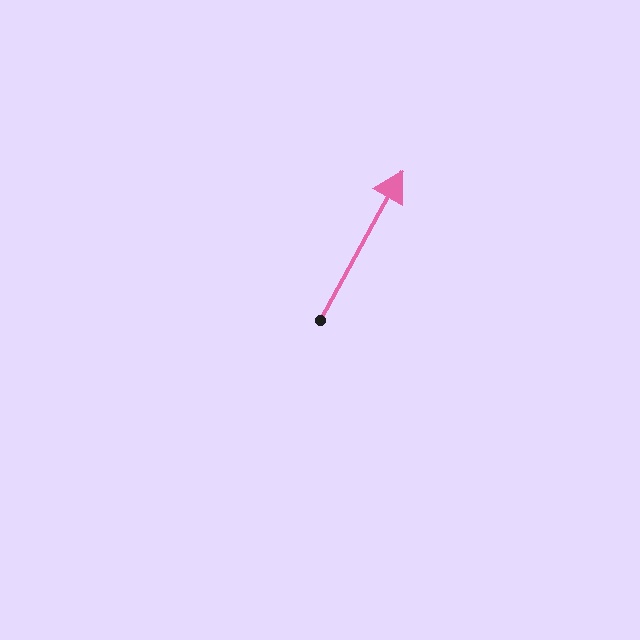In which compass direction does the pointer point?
Northeast.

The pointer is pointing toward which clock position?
Roughly 1 o'clock.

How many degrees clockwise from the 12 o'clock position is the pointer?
Approximately 29 degrees.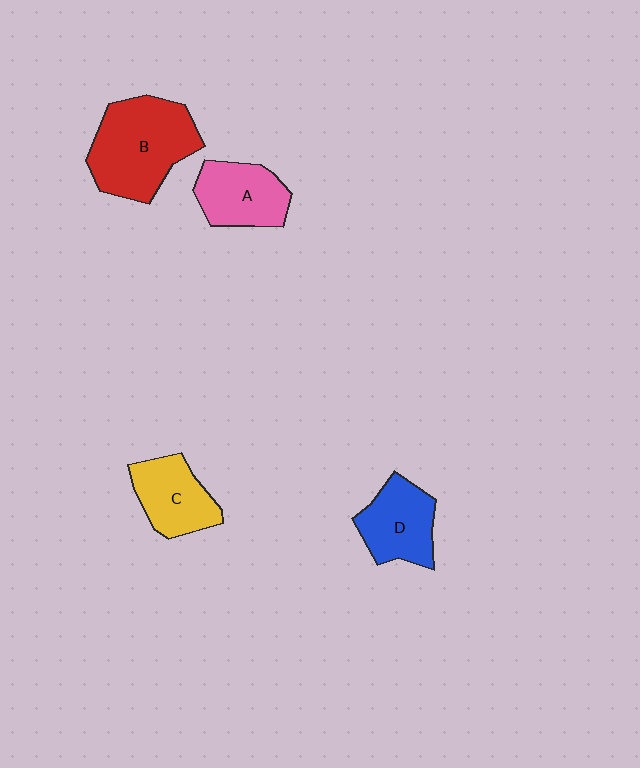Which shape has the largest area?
Shape B (red).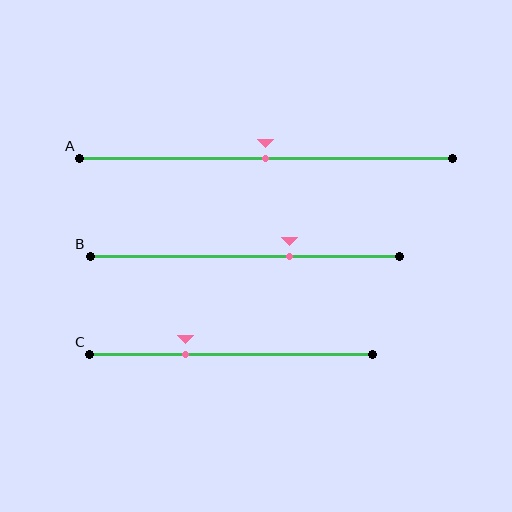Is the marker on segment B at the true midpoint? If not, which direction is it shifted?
No, the marker on segment B is shifted to the right by about 14% of the segment length.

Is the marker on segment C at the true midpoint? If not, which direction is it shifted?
No, the marker on segment C is shifted to the left by about 16% of the segment length.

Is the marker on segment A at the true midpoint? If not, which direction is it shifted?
Yes, the marker on segment A is at the true midpoint.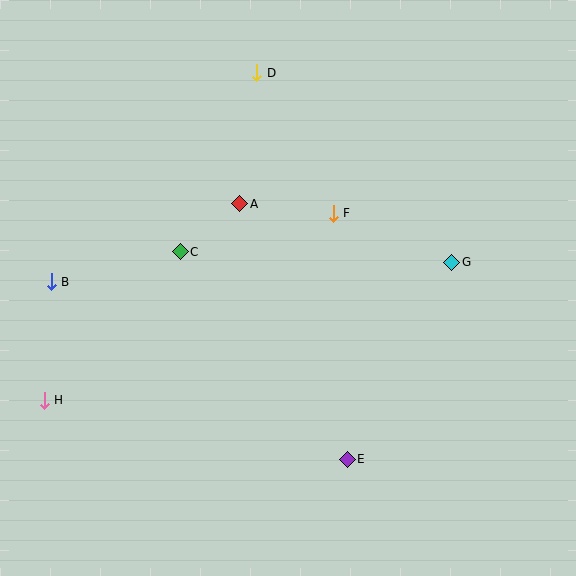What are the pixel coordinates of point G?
Point G is at (452, 262).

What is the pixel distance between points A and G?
The distance between A and G is 220 pixels.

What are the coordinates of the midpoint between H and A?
The midpoint between H and A is at (142, 302).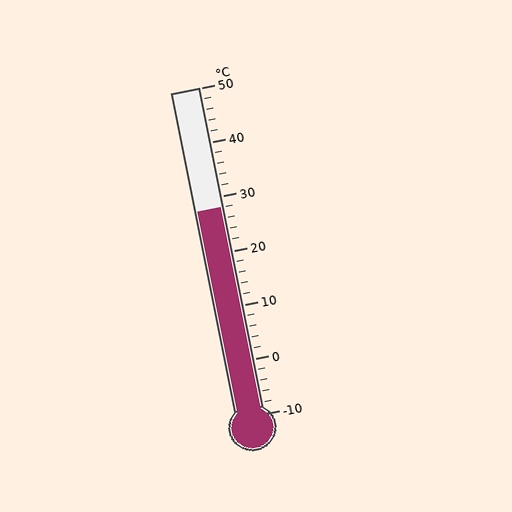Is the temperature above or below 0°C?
The temperature is above 0°C.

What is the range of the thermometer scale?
The thermometer scale ranges from -10°C to 50°C.